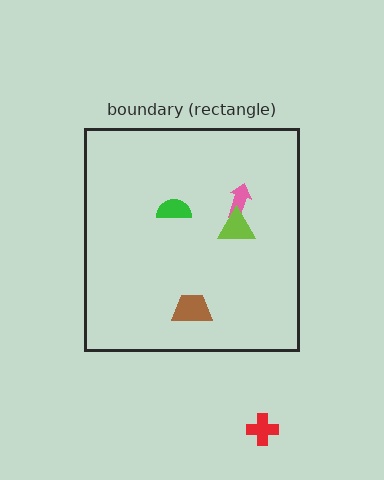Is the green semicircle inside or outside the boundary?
Inside.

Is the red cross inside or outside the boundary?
Outside.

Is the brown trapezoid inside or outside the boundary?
Inside.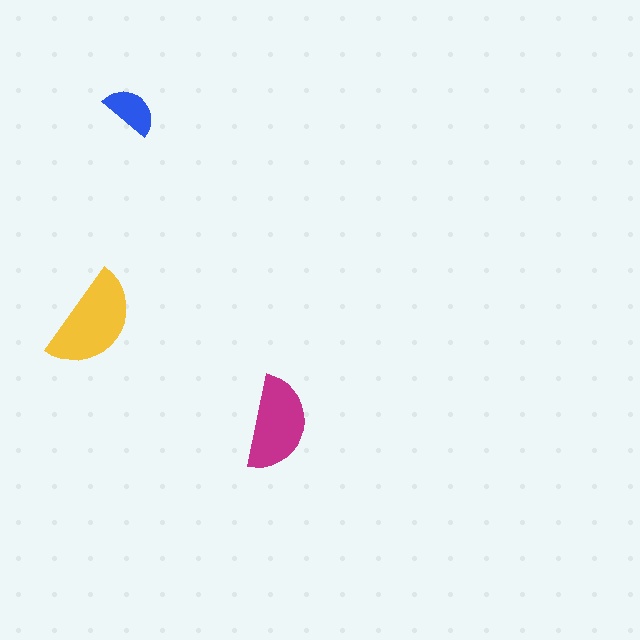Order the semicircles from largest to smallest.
the yellow one, the magenta one, the blue one.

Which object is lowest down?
The magenta semicircle is bottommost.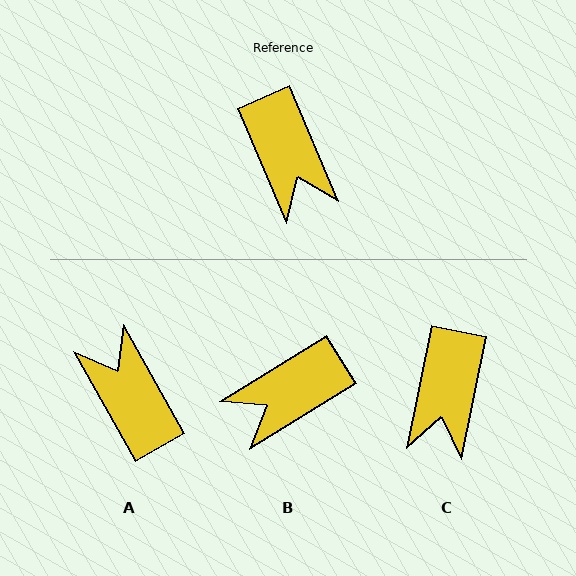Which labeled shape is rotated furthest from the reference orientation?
A, about 174 degrees away.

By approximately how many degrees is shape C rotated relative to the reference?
Approximately 35 degrees clockwise.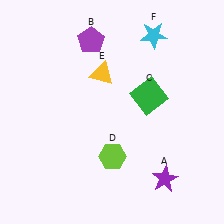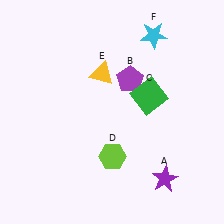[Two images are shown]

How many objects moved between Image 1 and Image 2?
1 object moved between the two images.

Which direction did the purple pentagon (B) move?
The purple pentagon (B) moved down.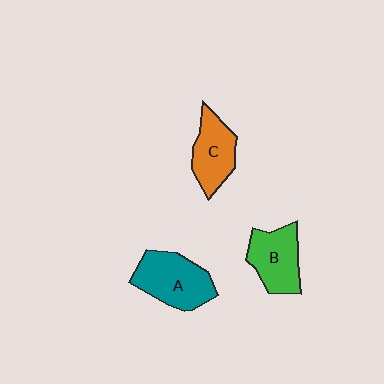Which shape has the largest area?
Shape A (teal).